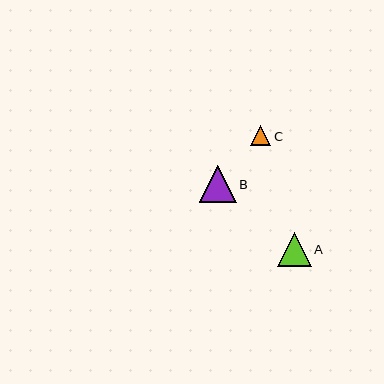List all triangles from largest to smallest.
From largest to smallest: B, A, C.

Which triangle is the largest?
Triangle B is the largest with a size of approximately 37 pixels.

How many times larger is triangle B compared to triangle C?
Triangle B is approximately 1.8 times the size of triangle C.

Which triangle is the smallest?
Triangle C is the smallest with a size of approximately 20 pixels.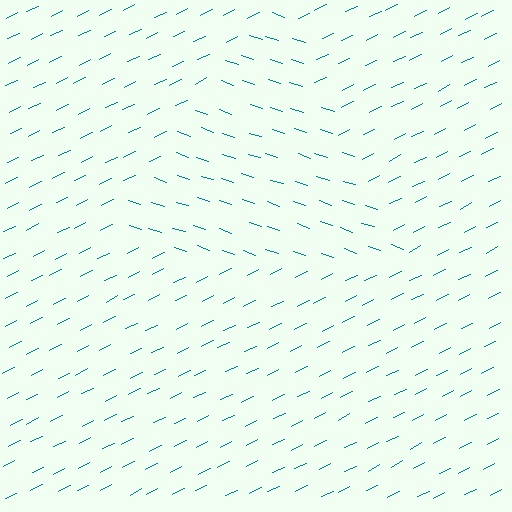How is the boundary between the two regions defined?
The boundary is defined purely by a change in line orientation (approximately 45 degrees difference). All lines are the same color and thickness.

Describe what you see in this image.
The image is filled with small teal line segments. A triangle region in the image has lines oriented differently from the surrounding lines, creating a visible texture boundary.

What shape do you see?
I see a triangle.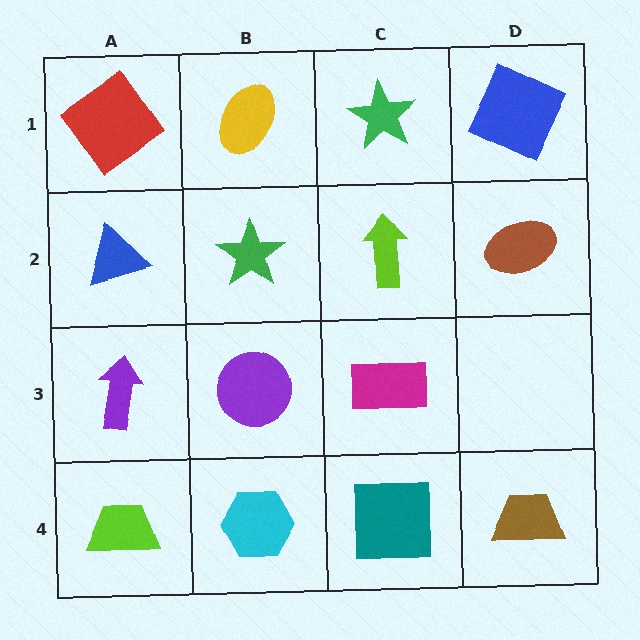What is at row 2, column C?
A lime arrow.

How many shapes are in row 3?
3 shapes.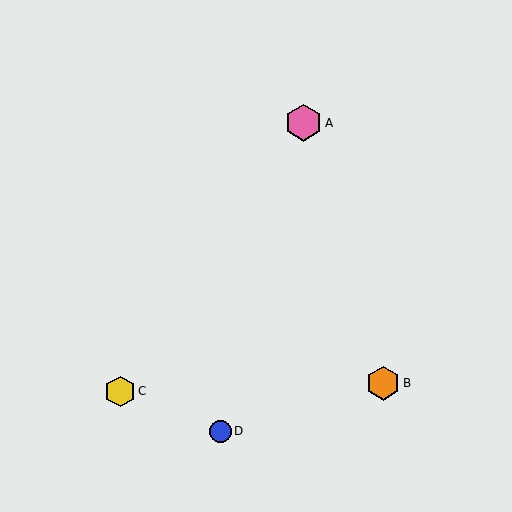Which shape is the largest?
The pink hexagon (labeled A) is the largest.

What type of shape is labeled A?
Shape A is a pink hexagon.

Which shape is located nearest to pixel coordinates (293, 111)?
The pink hexagon (labeled A) at (303, 123) is nearest to that location.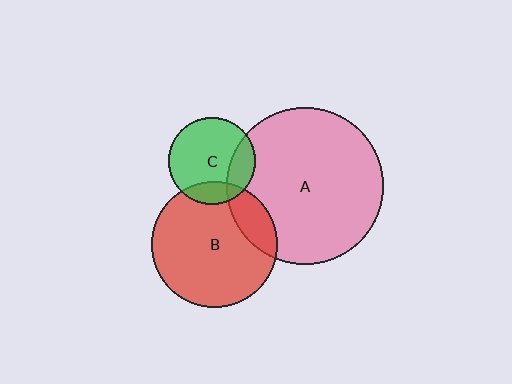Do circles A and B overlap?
Yes.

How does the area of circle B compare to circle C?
Approximately 2.1 times.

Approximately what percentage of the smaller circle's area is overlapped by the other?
Approximately 15%.